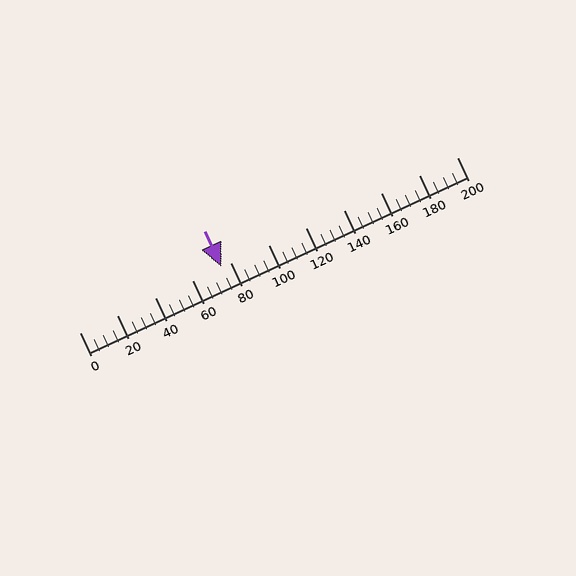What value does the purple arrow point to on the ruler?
The purple arrow points to approximately 75.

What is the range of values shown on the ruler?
The ruler shows values from 0 to 200.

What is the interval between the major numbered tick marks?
The major tick marks are spaced 20 units apart.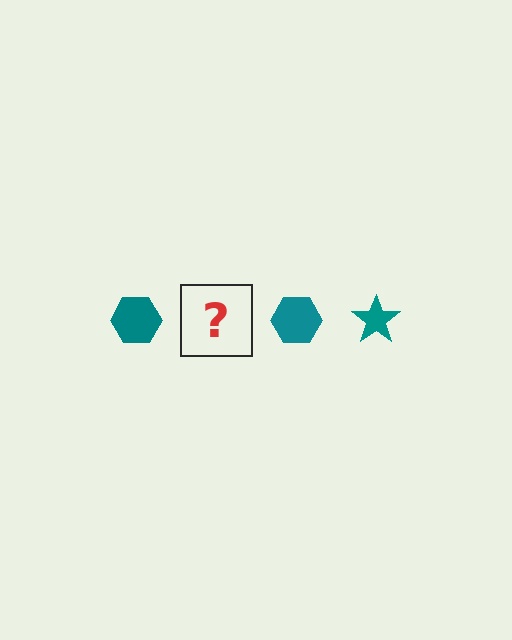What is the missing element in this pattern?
The missing element is a teal star.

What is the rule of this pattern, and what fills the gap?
The rule is that the pattern cycles through hexagon, star shapes in teal. The gap should be filled with a teal star.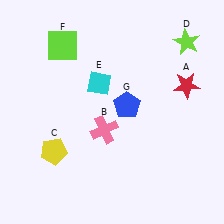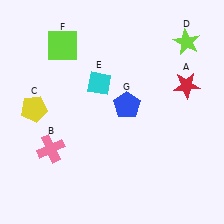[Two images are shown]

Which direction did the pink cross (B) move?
The pink cross (B) moved left.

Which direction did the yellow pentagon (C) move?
The yellow pentagon (C) moved up.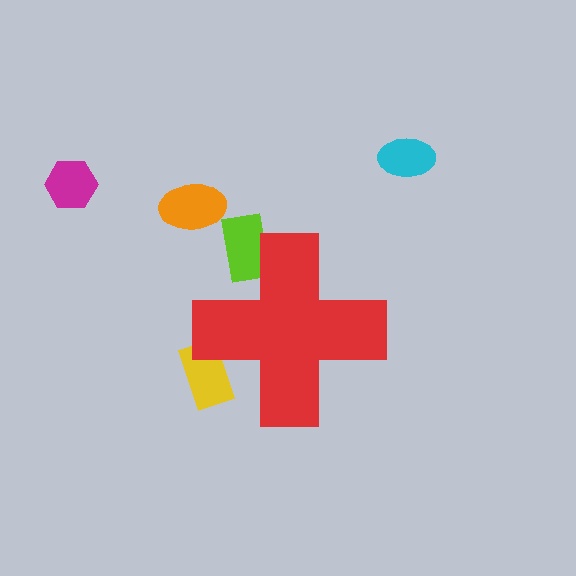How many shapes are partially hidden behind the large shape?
2 shapes are partially hidden.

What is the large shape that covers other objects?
A red cross.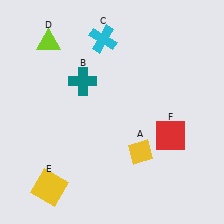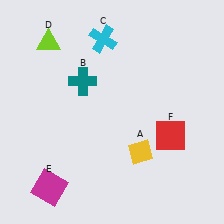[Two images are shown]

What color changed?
The square (E) changed from yellow in Image 1 to magenta in Image 2.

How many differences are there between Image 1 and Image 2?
There is 1 difference between the two images.